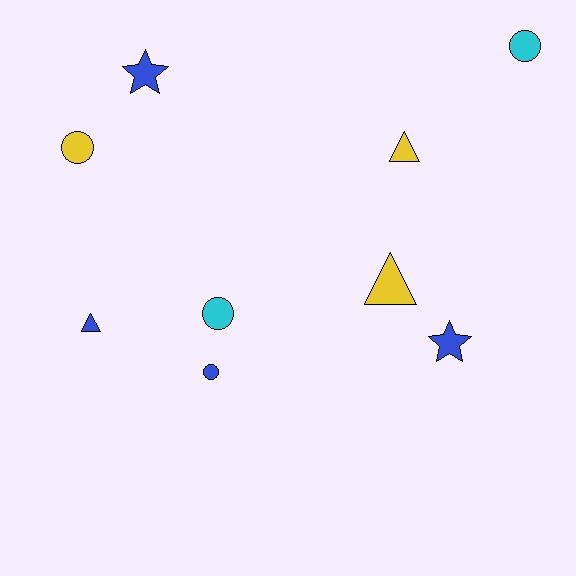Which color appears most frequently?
Blue, with 4 objects.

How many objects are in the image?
There are 9 objects.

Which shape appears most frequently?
Circle, with 4 objects.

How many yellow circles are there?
There is 1 yellow circle.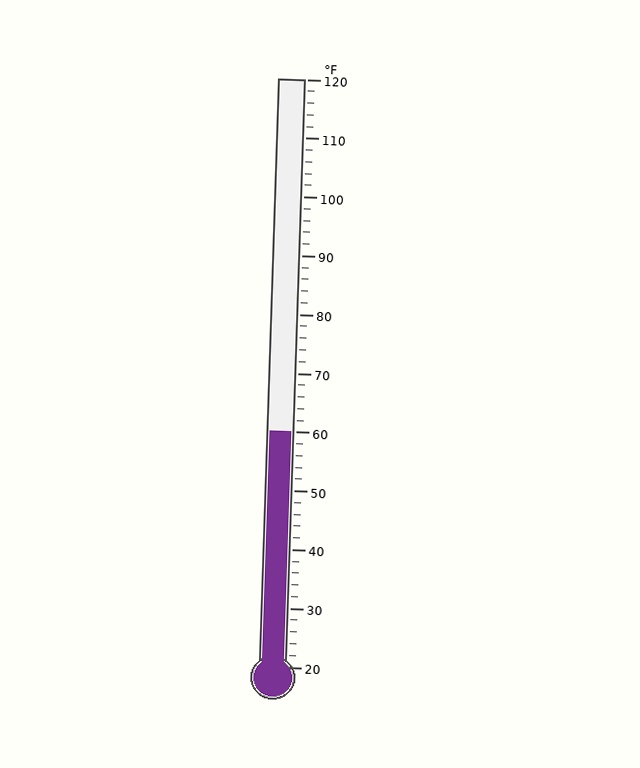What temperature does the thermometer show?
The thermometer shows approximately 60°F.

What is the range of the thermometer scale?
The thermometer scale ranges from 20°F to 120°F.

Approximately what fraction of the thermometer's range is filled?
The thermometer is filled to approximately 40% of its range.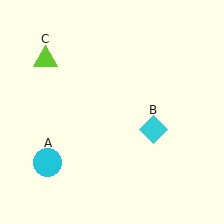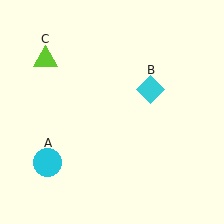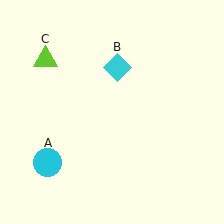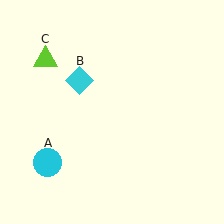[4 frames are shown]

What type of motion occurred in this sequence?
The cyan diamond (object B) rotated counterclockwise around the center of the scene.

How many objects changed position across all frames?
1 object changed position: cyan diamond (object B).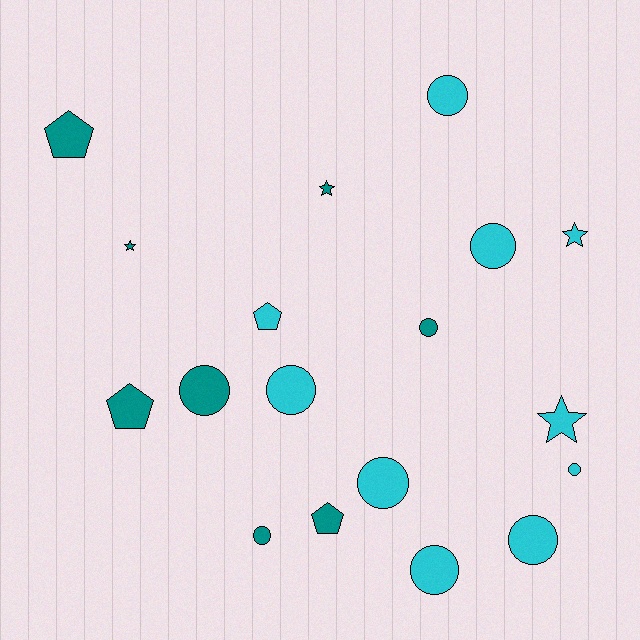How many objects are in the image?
There are 18 objects.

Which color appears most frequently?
Cyan, with 10 objects.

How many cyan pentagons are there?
There is 1 cyan pentagon.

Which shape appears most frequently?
Circle, with 10 objects.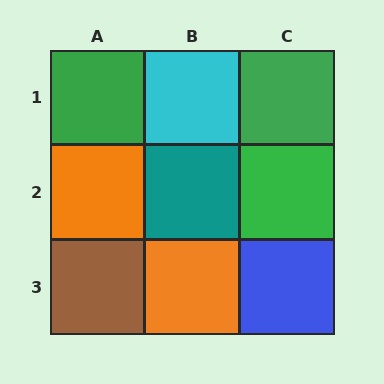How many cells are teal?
1 cell is teal.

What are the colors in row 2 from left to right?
Orange, teal, green.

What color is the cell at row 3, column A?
Brown.